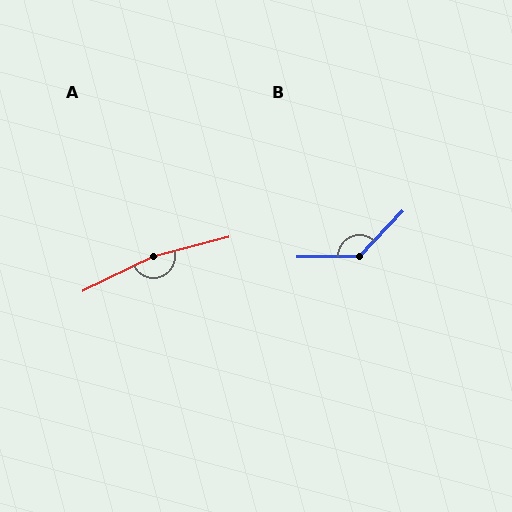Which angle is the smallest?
B, at approximately 134 degrees.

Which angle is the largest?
A, at approximately 168 degrees.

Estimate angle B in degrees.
Approximately 134 degrees.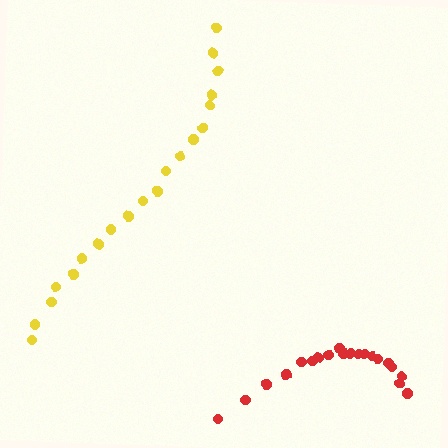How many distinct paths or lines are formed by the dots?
There are 2 distinct paths.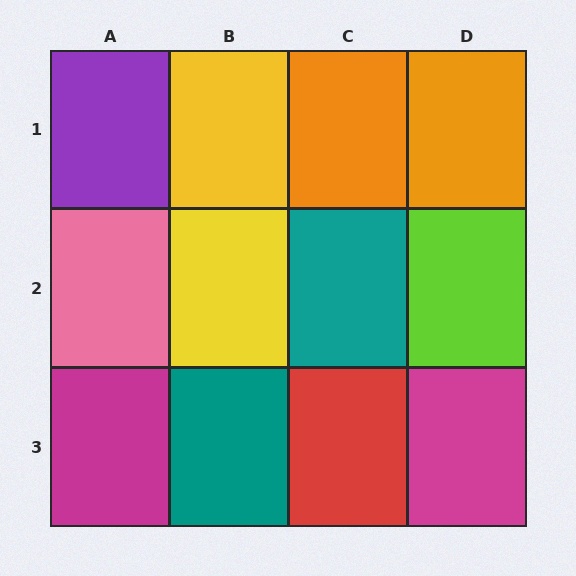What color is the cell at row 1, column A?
Purple.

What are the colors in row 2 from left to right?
Pink, yellow, teal, lime.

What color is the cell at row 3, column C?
Red.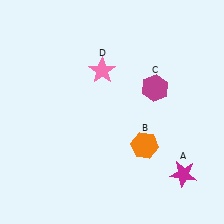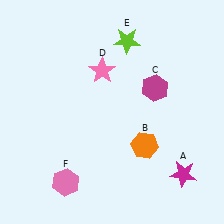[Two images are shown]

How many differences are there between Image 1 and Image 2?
There are 2 differences between the two images.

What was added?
A lime star (E), a pink hexagon (F) were added in Image 2.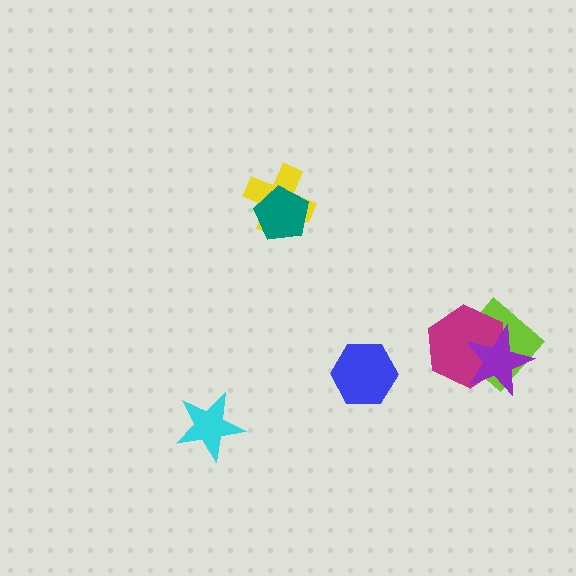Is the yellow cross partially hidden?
Yes, it is partially covered by another shape.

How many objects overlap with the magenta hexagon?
2 objects overlap with the magenta hexagon.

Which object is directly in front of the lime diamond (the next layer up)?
The magenta hexagon is directly in front of the lime diamond.